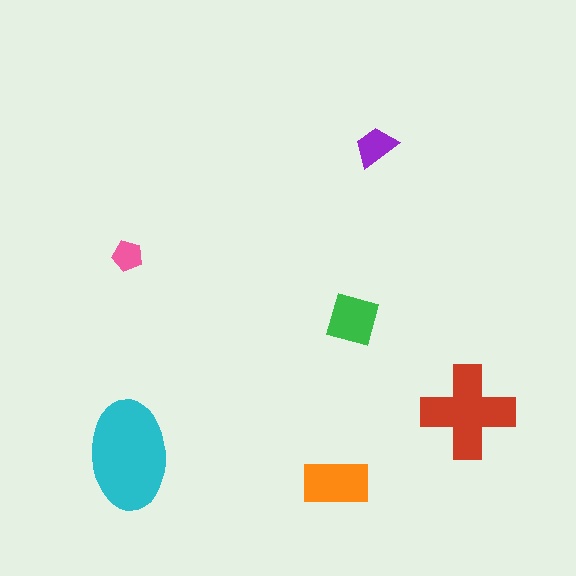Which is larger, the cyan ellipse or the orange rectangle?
The cyan ellipse.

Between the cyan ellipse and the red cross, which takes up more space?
The cyan ellipse.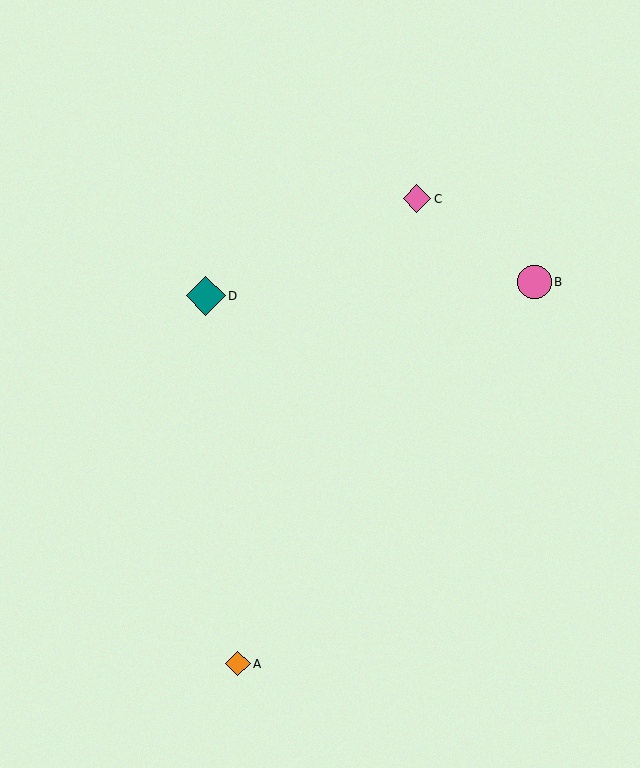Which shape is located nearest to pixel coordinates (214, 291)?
The teal diamond (labeled D) at (206, 296) is nearest to that location.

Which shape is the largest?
The teal diamond (labeled D) is the largest.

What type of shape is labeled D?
Shape D is a teal diamond.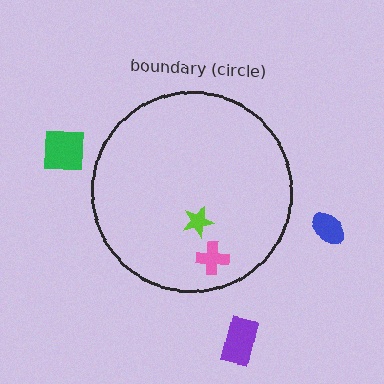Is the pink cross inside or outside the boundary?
Inside.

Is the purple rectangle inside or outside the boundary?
Outside.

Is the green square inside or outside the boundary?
Outside.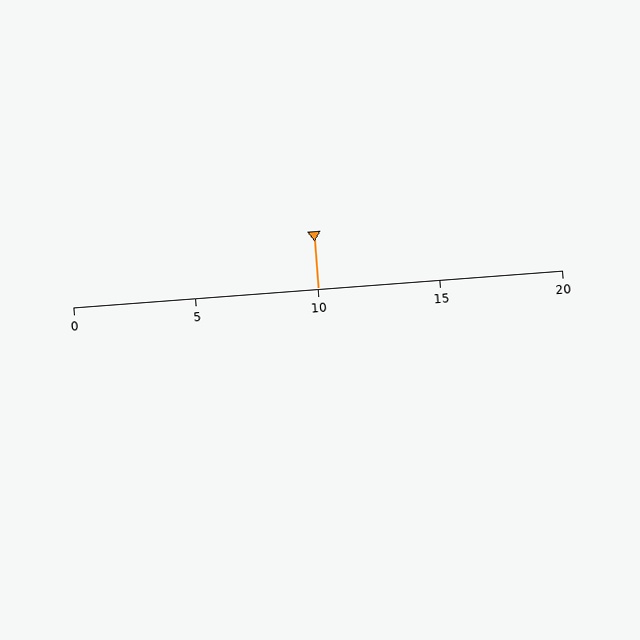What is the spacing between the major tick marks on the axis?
The major ticks are spaced 5 apart.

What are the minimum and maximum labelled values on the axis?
The axis runs from 0 to 20.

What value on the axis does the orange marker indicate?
The marker indicates approximately 10.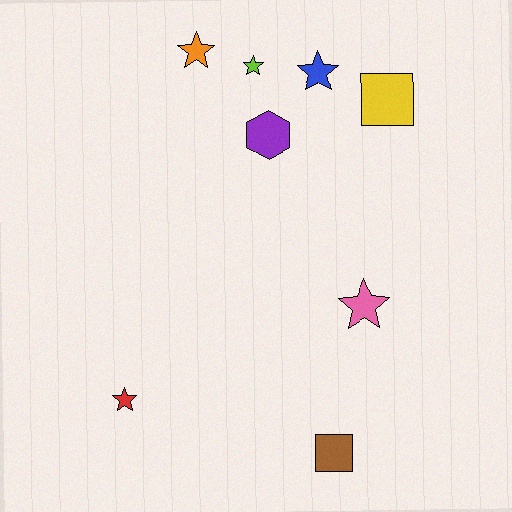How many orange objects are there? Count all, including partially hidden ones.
There is 1 orange object.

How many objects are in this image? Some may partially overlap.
There are 8 objects.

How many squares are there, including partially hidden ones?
There are 2 squares.